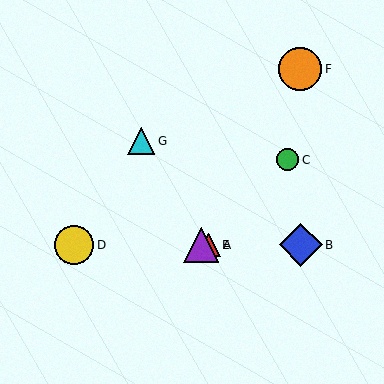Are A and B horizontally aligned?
Yes, both are at y≈245.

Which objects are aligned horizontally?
Objects A, B, D, E are aligned horizontally.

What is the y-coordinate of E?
Object E is at y≈245.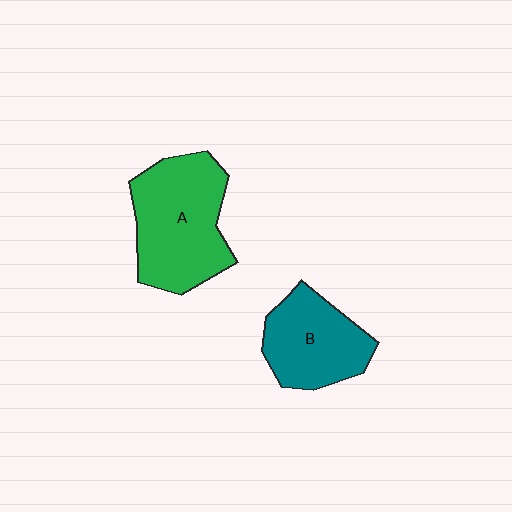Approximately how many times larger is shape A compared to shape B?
Approximately 1.4 times.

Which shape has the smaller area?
Shape B (teal).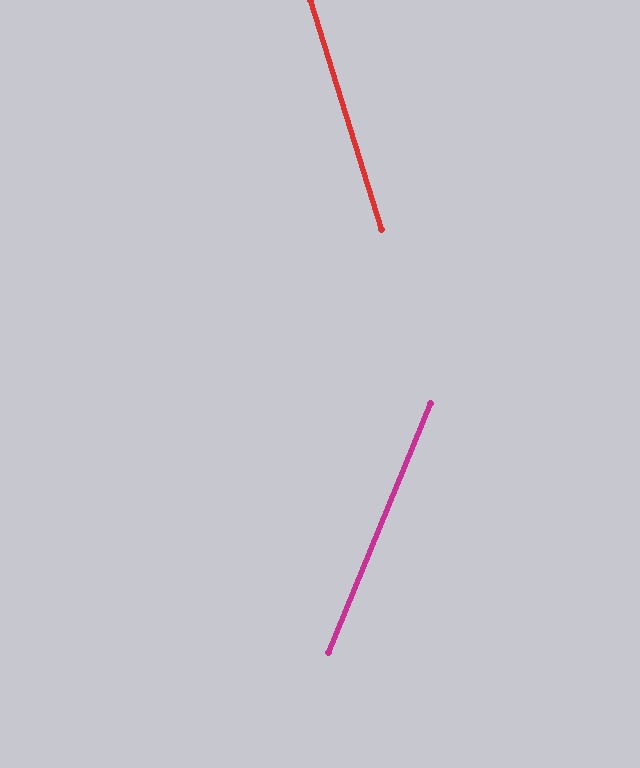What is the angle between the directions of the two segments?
Approximately 40 degrees.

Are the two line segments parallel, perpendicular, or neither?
Neither parallel nor perpendicular — they differ by about 40°.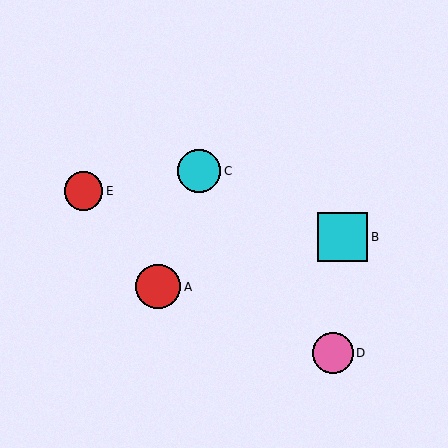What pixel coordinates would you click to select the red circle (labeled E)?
Click at (84, 191) to select the red circle E.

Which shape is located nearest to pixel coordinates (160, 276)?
The red circle (labeled A) at (158, 287) is nearest to that location.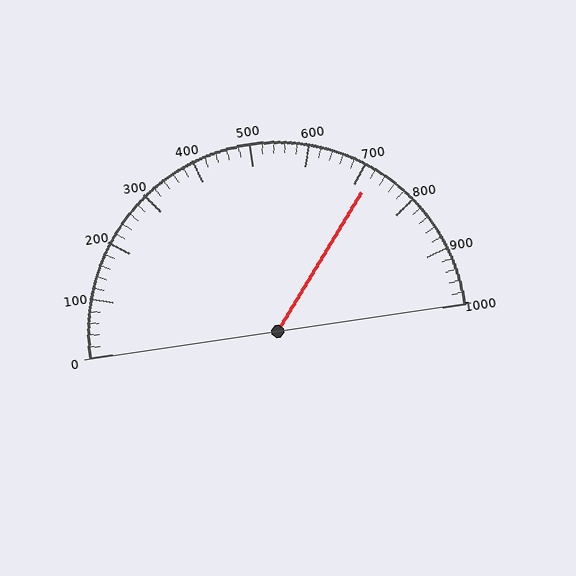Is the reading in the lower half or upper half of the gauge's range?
The reading is in the upper half of the range (0 to 1000).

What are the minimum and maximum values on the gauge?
The gauge ranges from 0 to 1000.